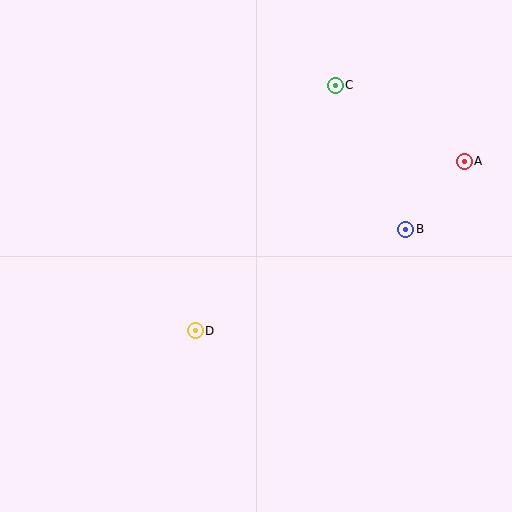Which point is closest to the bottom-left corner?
Point D is closest to the bottom-left corner.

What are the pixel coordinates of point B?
Point B is at (406, 229).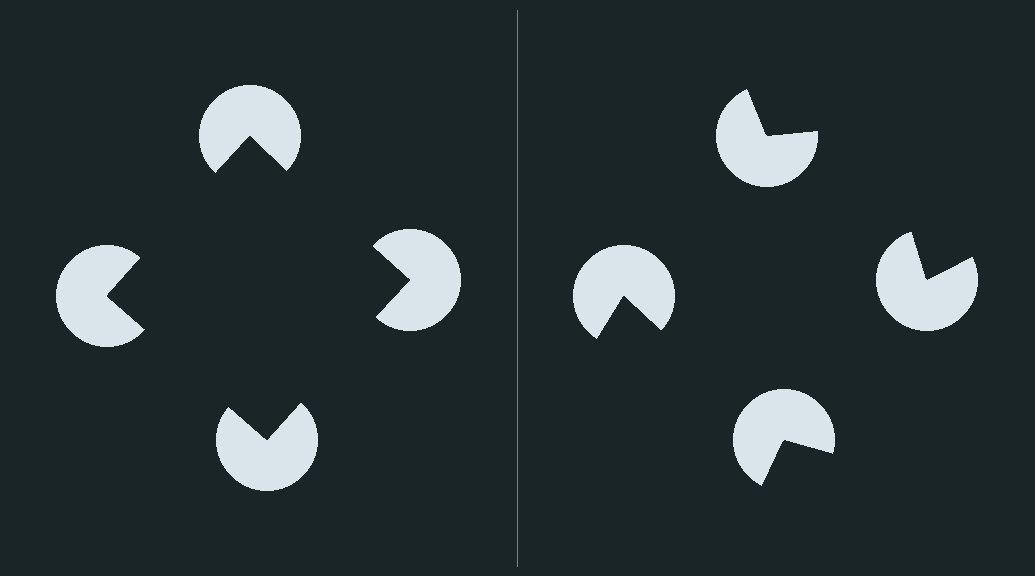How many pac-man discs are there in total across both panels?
8 — 4 on each side.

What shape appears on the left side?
An illusory square.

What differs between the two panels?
The pac-man discs are positioned identically on both sides; only the wedge orientations differ. On the left they align to a square; on the right they are misaligned.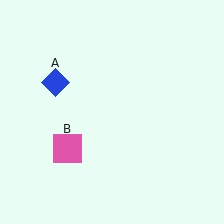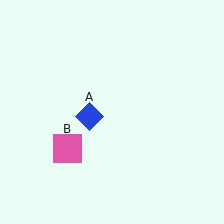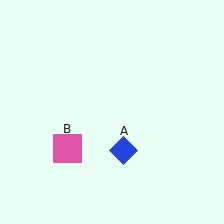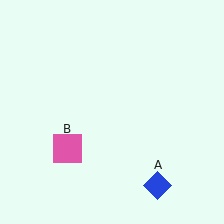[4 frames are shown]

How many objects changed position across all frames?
1 object changed position: blue diamond (object A).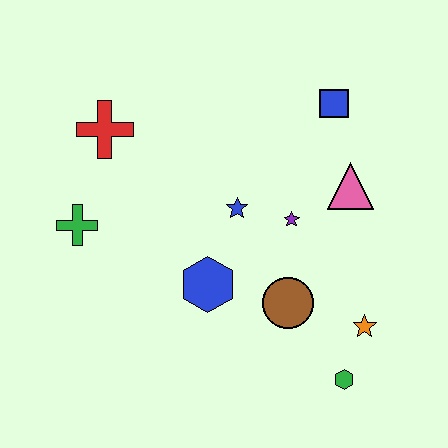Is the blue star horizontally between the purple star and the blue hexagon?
Yes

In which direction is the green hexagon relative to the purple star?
The green hexagon is below the purple star.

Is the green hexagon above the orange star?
No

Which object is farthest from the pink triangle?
The green cross is farthest from the pink triangle.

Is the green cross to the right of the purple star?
No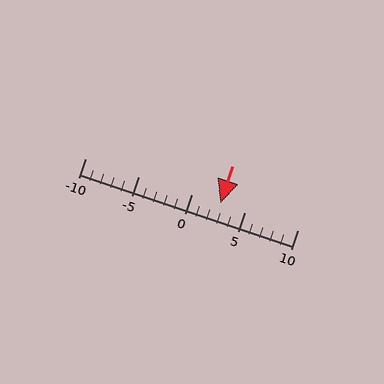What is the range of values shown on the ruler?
The ruler shows values from -10 to 10.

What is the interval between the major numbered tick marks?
The major tick marks are spaced 5 units apart.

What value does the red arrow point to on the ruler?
The red arrow points to approximately 3.